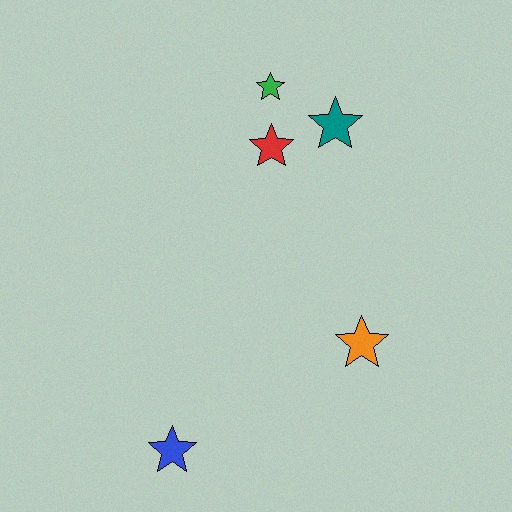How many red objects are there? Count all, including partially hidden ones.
There is 1 red object.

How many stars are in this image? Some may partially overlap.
There are 5 stars.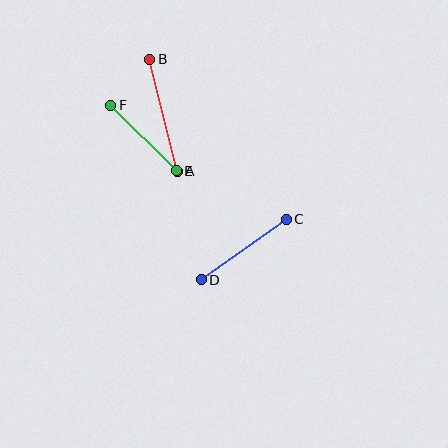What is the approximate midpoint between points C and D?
The midpoint is at approximately (244, 250) pixels.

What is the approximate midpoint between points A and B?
The midpoint is at approximately (163, 115) pixels.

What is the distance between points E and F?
The distance is approximately 93 pixels.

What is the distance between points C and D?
The distance is approximately 104 pixels.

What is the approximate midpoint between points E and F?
The midpoint is at approximately (143, 138) pixels.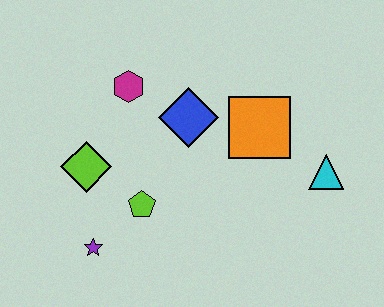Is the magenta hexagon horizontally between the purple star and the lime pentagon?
Yes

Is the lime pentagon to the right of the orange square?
No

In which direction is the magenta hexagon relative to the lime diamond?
The magenta hexagon is above the lime diamond.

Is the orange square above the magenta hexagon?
No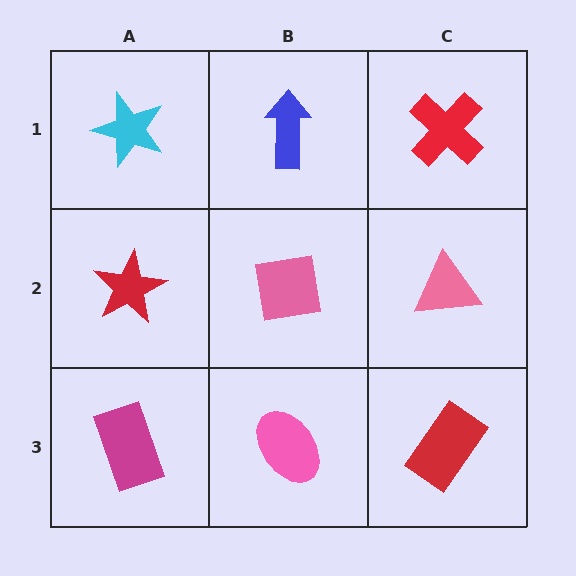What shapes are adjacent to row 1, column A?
A red star (row 2, column A), a blue arrow (row 1, column B).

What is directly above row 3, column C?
A pink triangle.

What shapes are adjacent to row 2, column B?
A blue arrow (row 1, column B), a pink ellipse (row 3, column B), a red star (row 2, column A), a pink triangle (row 2, column C).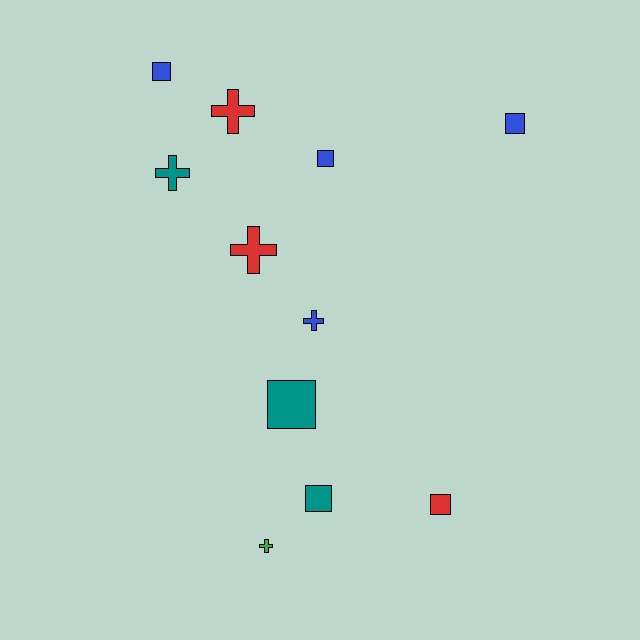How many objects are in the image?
There are 11 objects.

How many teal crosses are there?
There is 1 teal cross.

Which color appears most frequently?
Blue, with 4 objects.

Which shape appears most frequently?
Square, with 6 objects.